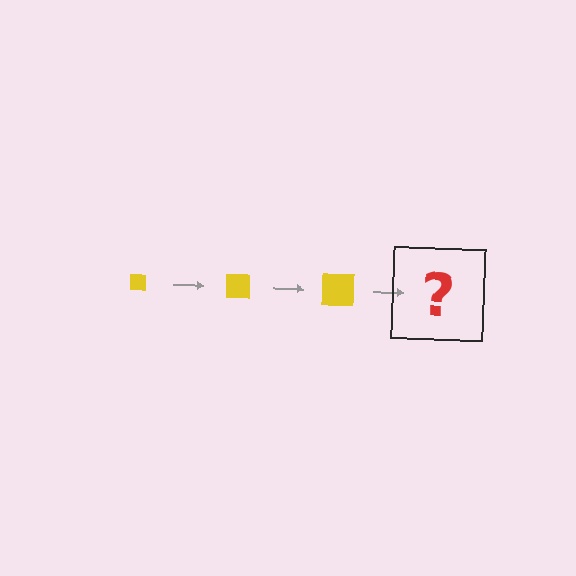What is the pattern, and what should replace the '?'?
The pattern is that the square gets progressively larger each step. The '?' should be a yellow square, larger than the previous one.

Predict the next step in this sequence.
The next step is a yellow square, larger than the previous one.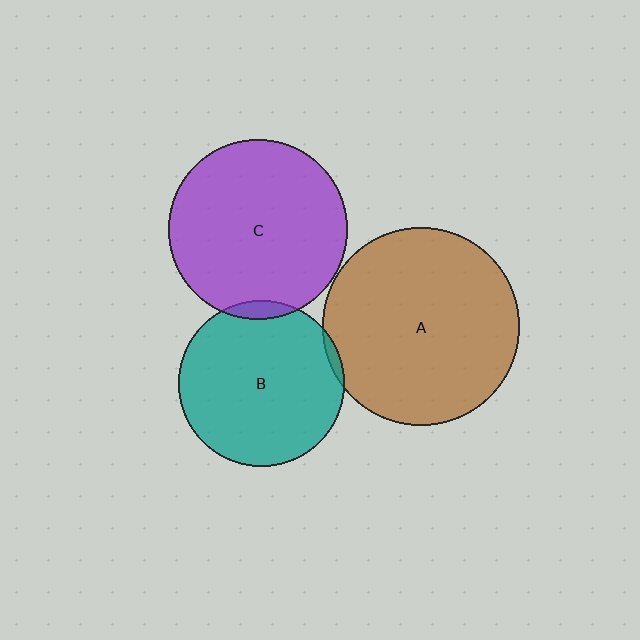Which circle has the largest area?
Circle A (brown).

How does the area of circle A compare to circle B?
Approximately 1.4 times.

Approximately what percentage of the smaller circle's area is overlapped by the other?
Approximately 5%.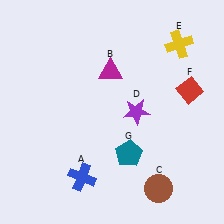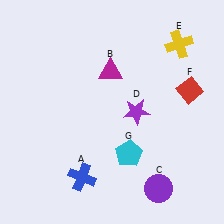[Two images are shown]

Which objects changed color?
C changed from brown to purple. G changed from teal to cyan.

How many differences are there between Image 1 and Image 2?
There are 2 differences between the two images.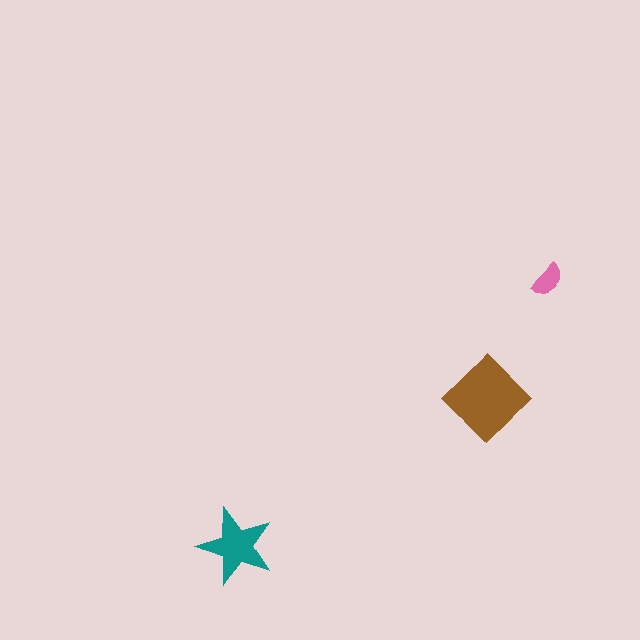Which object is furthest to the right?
The pink semicircle is rightmost.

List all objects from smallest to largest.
The pink semicircle, the teal star, the brown diamond.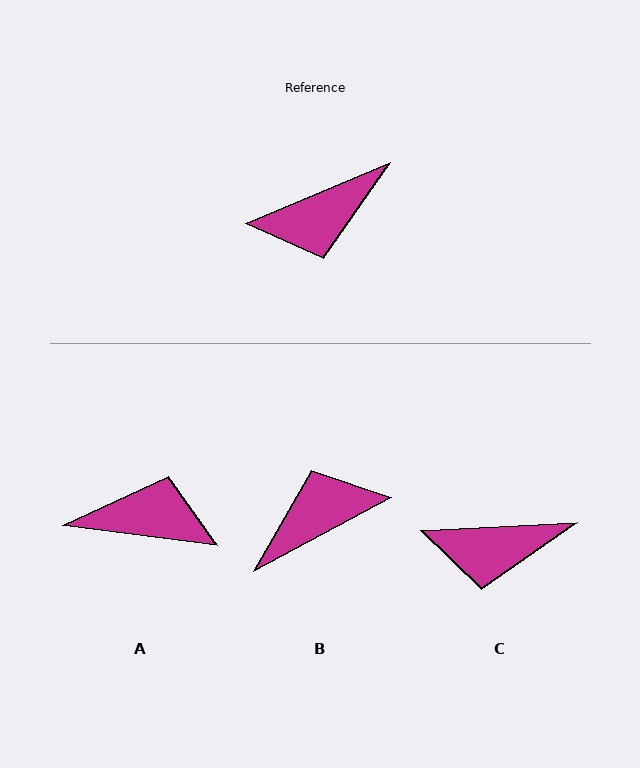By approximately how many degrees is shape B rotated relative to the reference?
Approximately 175 degrees clockwise.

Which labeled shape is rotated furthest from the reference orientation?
B, about 175 degrees away.